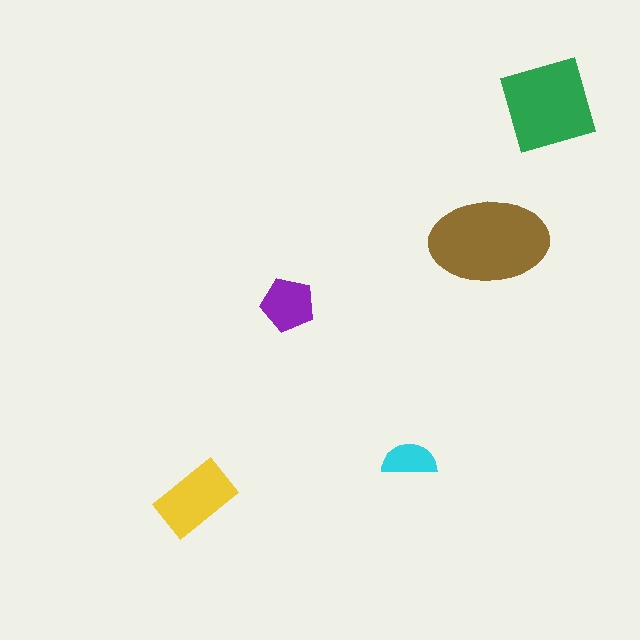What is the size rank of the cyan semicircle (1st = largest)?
5th.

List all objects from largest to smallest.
The brown ellipse, the green diamond, the yellow rectangle, the purple pentagon, the cyan semicircle.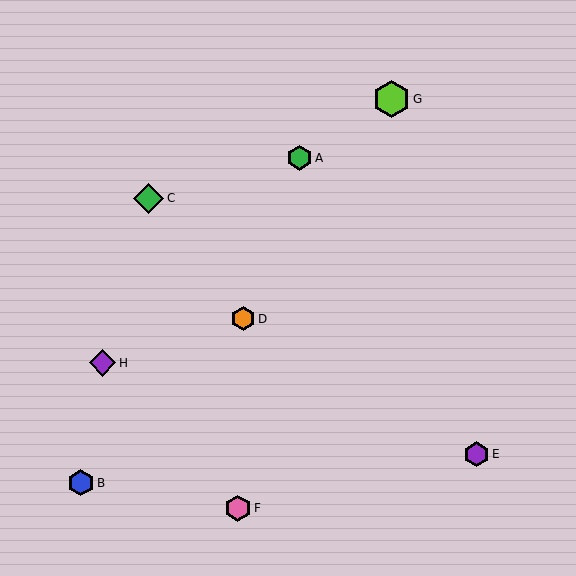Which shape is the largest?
The lime hexagon (labeled G) is the largest.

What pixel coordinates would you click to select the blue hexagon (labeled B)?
Click at (81, 483) to select the blue hexagon B.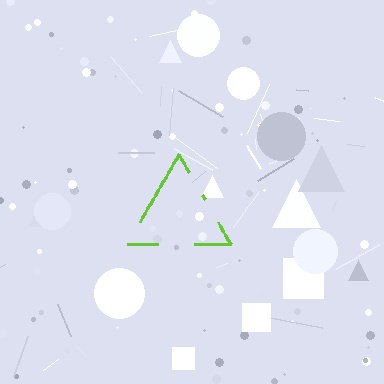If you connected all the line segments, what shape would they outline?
They would outline a triangle.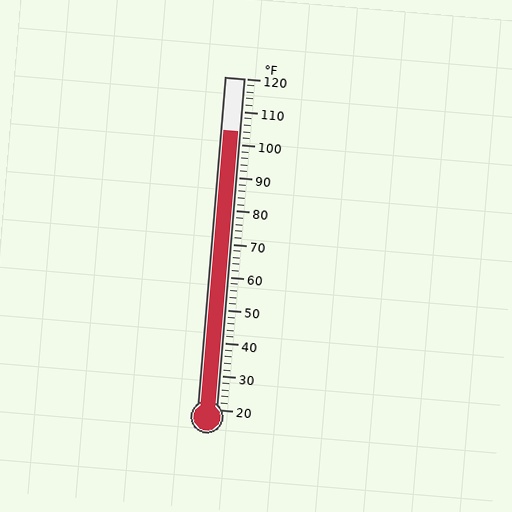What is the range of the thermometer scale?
The thermometer scale ranges from 20°F to 120°F.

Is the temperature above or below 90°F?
The temperature is above 90°F.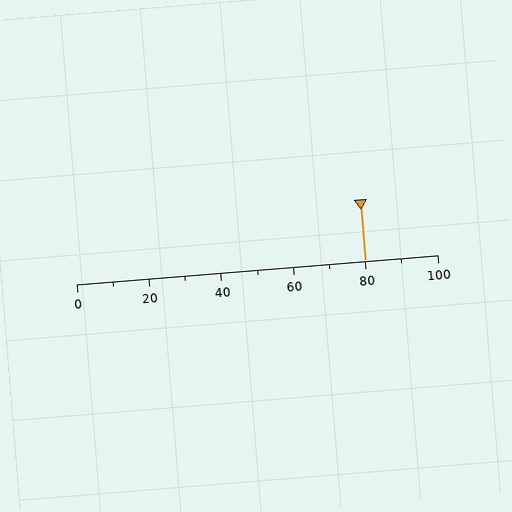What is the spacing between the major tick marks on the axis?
The major ticks are spaced 20 apart.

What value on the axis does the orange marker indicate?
The marker indicates approximately 80.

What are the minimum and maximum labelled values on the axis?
The axis runs from 0 to 100.